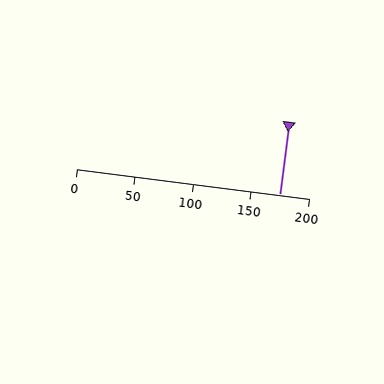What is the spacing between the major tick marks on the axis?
The major ticks are spaced 50 apart.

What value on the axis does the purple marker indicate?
The marker indicates approximately 175.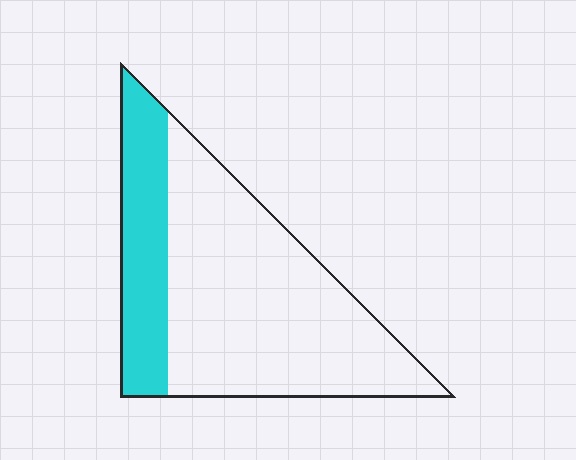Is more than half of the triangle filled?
No.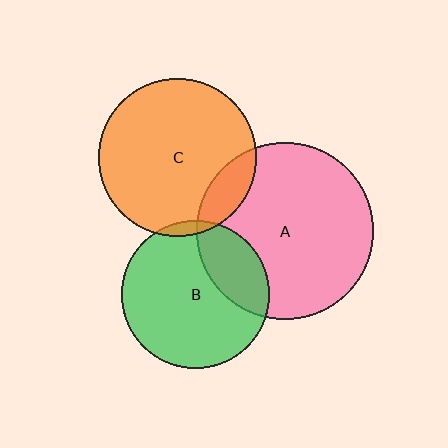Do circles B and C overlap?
Yes.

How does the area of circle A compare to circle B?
Approximately 1.4 times.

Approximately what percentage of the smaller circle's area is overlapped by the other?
Approximately 5%.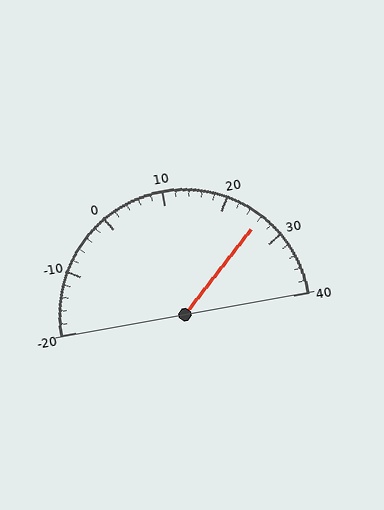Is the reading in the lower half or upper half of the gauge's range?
The reading is in the upper half of the range (-20 to 40).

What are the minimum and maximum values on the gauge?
The gauge ranges from -20 to 40.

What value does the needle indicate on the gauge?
The needle indicates approximately 26.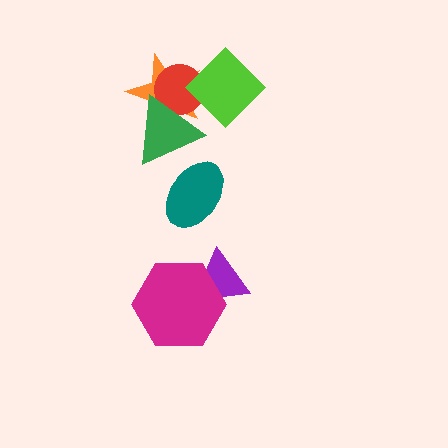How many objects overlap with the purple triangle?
1 object overlaps with the purple triangle.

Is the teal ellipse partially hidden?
Yes, it is partially covered by another shape.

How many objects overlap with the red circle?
3 objects overlap with the red circle.